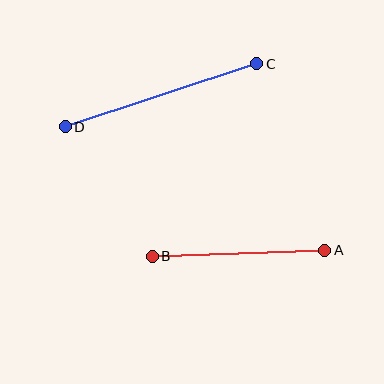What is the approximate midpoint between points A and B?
The midpoint is at approximately (238, 253) pixels.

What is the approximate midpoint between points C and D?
The midpoint is at approximately (161, 95) pixels.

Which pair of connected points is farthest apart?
Points C and D are farthest apart.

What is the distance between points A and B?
The distance is approximately 172 pixels.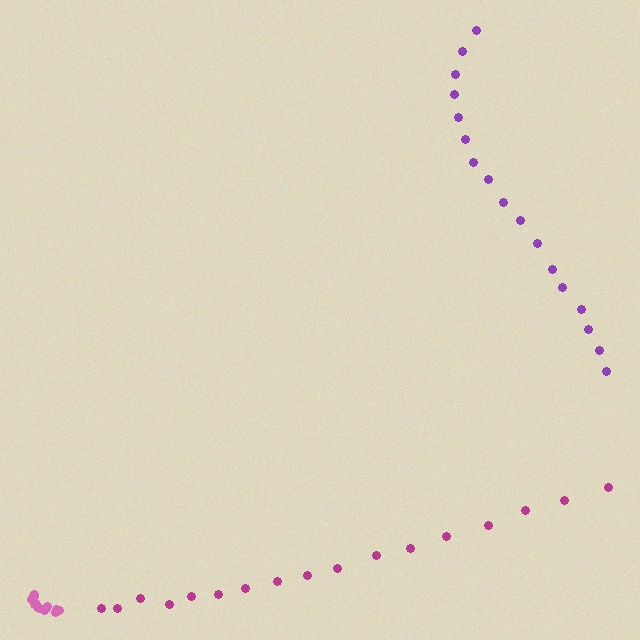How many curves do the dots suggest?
There are 3 distinct paths.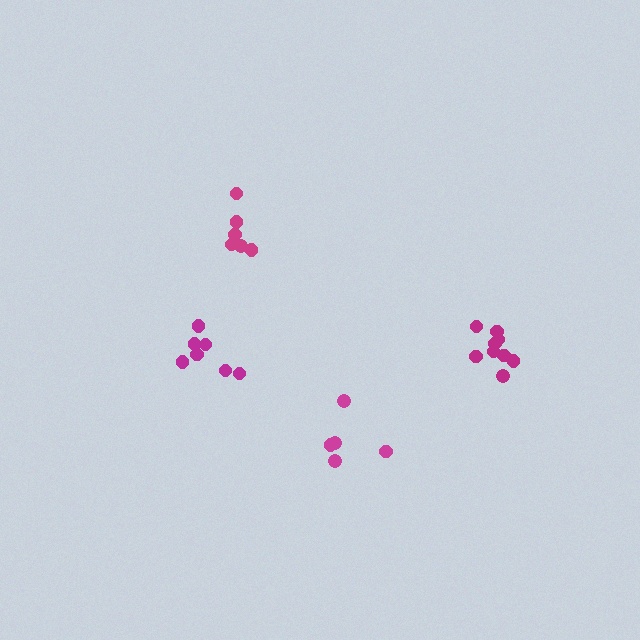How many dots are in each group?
Group 1: 7 dots, Group 2: 5 dots, Group 3: 6 dots, Group 4: 10 dots (28 total).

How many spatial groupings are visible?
There are 4 spatial groupings.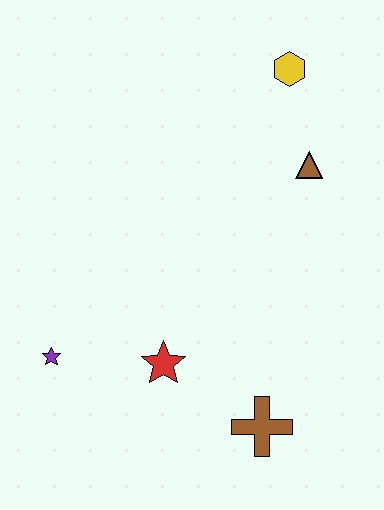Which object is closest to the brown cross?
The red star is closest to the brown cross.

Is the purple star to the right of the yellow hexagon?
No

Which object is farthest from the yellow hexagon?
The purple star is farthest from the yellow hexagon.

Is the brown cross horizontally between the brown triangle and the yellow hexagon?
No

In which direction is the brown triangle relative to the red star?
The brown triangle is above the red star.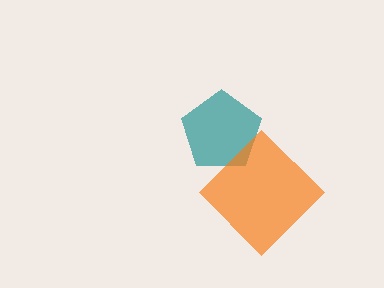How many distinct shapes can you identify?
There are 2 distinct shapes: a teal pentagon, an orange diamond.